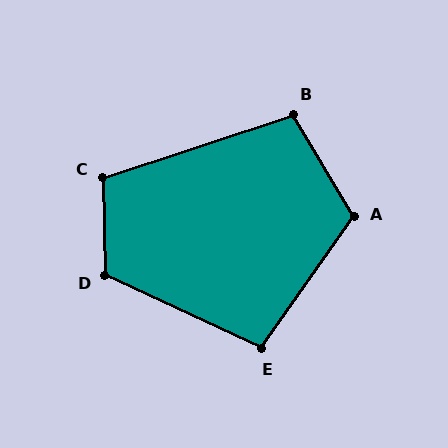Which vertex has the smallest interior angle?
E, at approximately 100 degrees.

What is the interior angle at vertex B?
Approximately 102 degrees (obtuse).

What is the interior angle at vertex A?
Approximately 115 degrees (obtuse).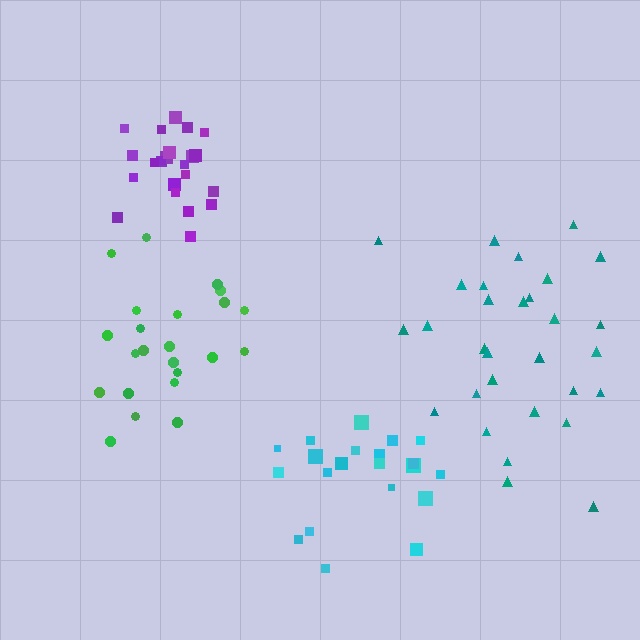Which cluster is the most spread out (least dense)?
Teal.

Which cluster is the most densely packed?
Purple.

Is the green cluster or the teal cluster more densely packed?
Green.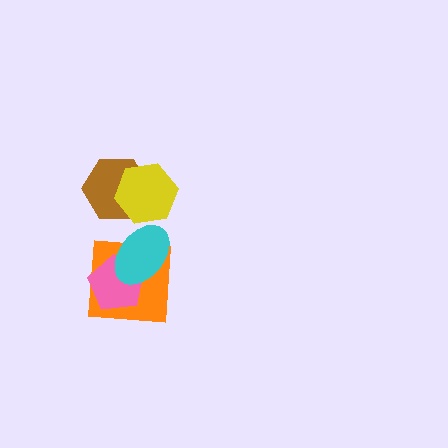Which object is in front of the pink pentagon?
The cyan ellipse is in front of the pink pentagon.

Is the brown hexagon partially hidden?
Yes, it is partially covered by another shape.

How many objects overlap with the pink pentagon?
2 objects overlap with the pink pentagon.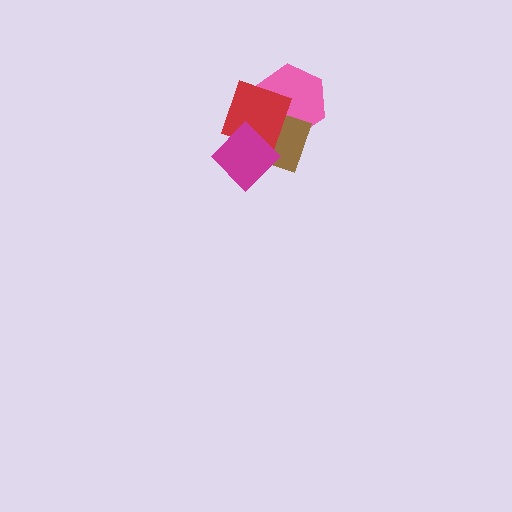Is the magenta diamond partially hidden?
No, no other shape covers it.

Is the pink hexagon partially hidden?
Yes, it is partially covered by another shape.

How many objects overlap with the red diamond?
3 objects overlap with the red diamond.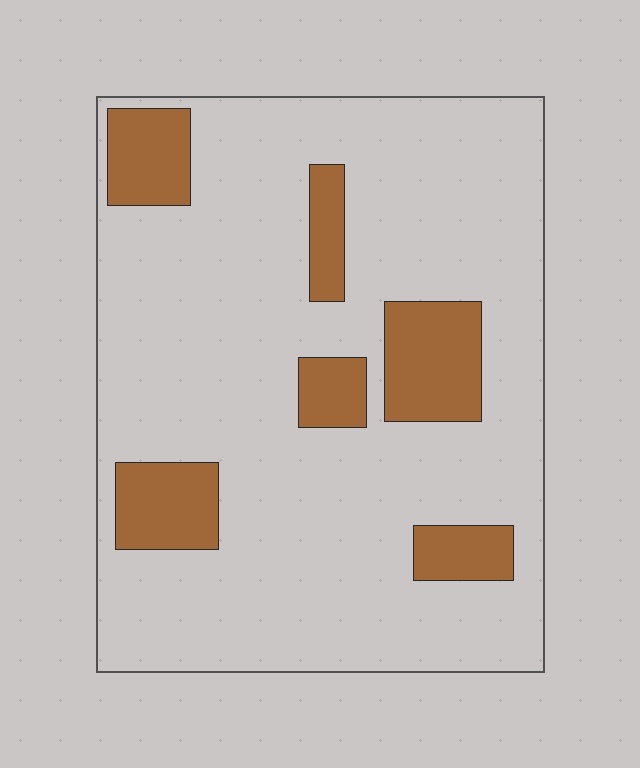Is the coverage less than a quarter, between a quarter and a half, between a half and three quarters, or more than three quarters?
Less than a quarter.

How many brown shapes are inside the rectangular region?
6.